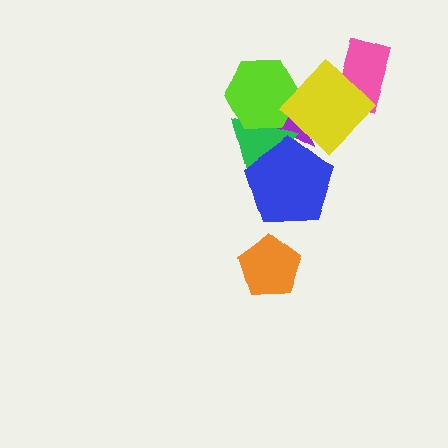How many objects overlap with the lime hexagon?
3 objects overlap with the lime hexagon.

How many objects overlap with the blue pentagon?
3 objects overlap with the blue pentagon.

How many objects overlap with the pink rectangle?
1 object overlaps with the pink rectangle.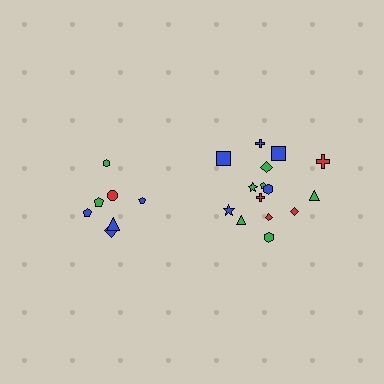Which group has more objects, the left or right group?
The right group.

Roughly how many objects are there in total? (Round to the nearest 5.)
Roughly 20 objects in total.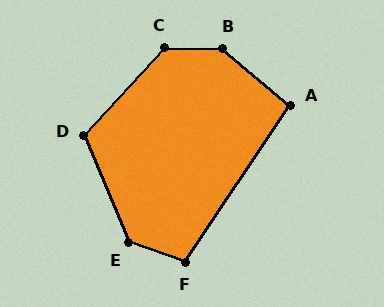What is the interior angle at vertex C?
Approximately 132 degrees (obtuse).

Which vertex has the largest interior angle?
B, at approximately 140 degrees.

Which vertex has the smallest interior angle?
A, at approximately 96 degrees.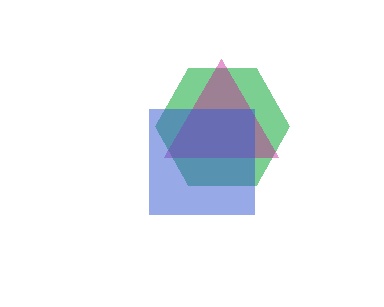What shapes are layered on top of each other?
The layered shapes are: a green hexagon, a magenta triangle, a blue square.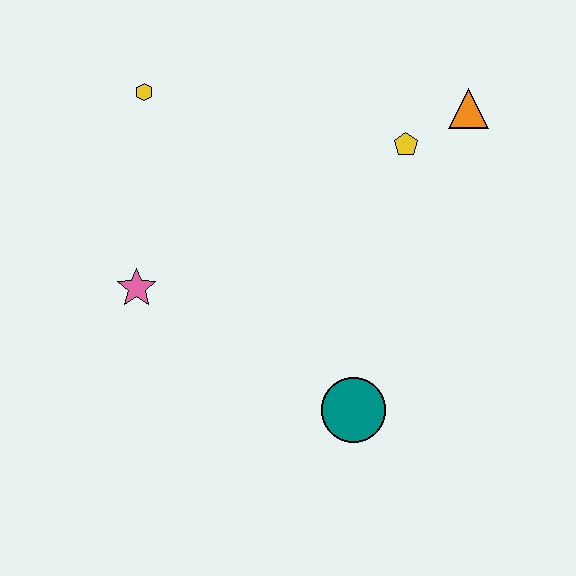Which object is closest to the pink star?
The yellow hexagon is closest to the pink star.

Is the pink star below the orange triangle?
Yes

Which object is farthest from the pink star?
The orange triangle is farthest from the pink star.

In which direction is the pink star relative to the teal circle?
The pink star is to the left of the teal circle.